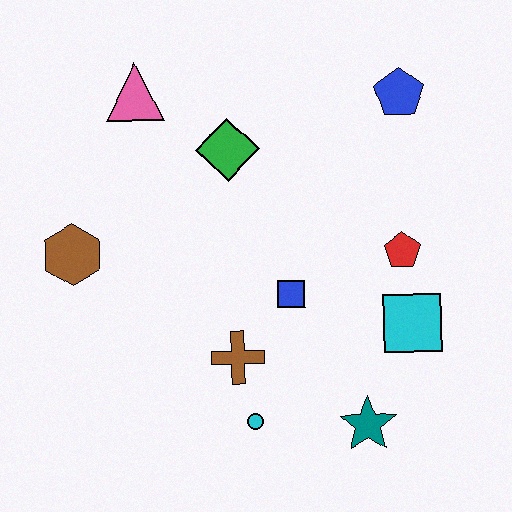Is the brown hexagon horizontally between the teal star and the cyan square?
No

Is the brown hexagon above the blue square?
Yes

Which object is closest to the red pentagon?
The cyan square is closest to the red pentagon.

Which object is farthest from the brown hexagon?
The blue pentagon is farthest from the brown hexagon.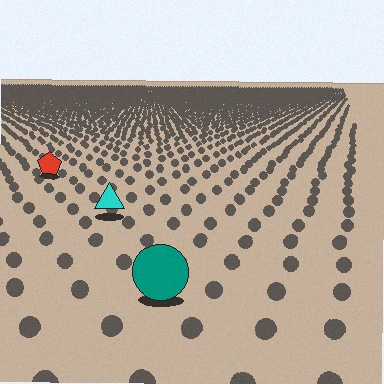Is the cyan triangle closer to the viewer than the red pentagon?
Yes. The cyan triangle is closer — you can tell from the texture gradient: the ground texture is coarser near it.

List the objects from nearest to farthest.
From nearest to farthest: the teal circle, the cyan triangle, the red pentagon.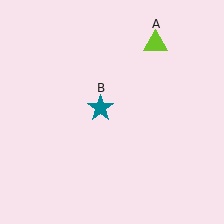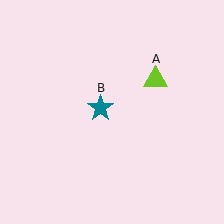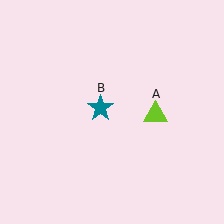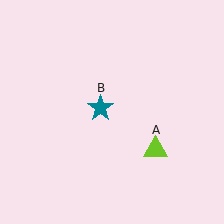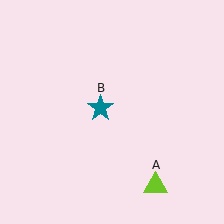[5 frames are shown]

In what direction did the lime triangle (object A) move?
The lime triangle (object A) moved down.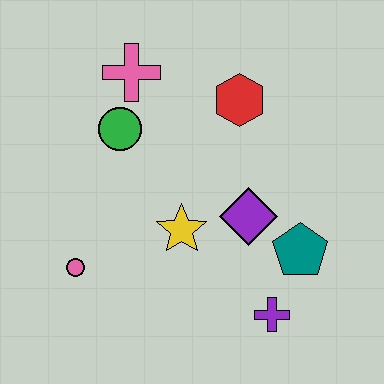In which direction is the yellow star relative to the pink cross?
The yellow star is below the pink cross.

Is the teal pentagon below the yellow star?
Yes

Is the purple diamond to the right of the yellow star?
Yes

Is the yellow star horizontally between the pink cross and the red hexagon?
Yes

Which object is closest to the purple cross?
The teal pentagon is closest to the purple cross.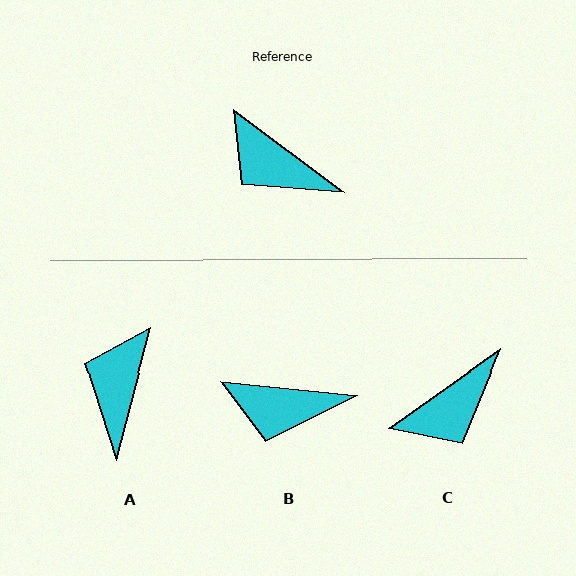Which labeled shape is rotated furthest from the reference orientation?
C, about 72 degrees away.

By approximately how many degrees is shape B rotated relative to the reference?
Approximately 31 degrees counter-clockwise.